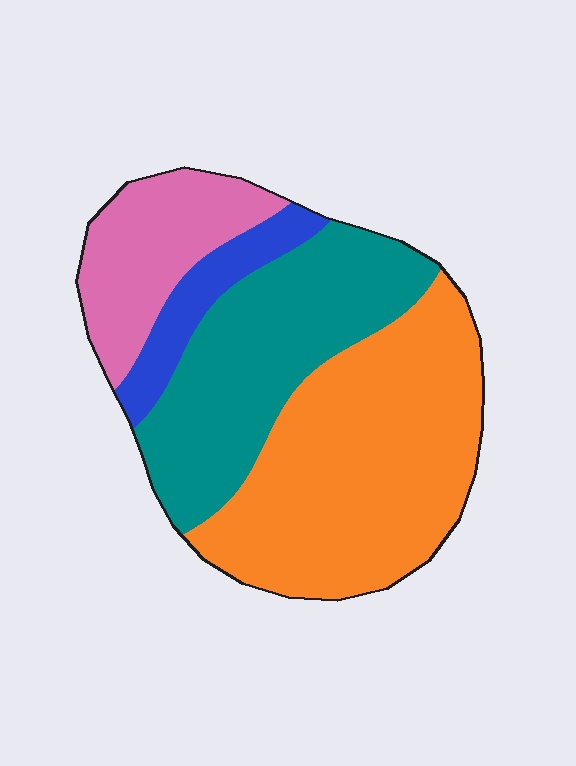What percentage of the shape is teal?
Teal takes up about one third (1/3) of the shape.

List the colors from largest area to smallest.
From largest to smallest: orange, teal, pink, blue.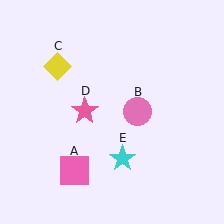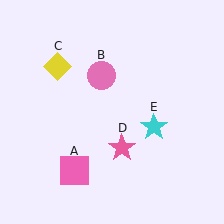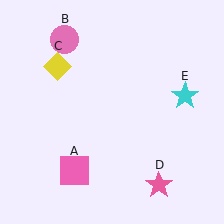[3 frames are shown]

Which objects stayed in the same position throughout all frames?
Pink square (object A) and yellow diamond (object C) remained stationary.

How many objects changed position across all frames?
3 objects changed position: pink circle (object B), pink star (object D), cyan star (object E).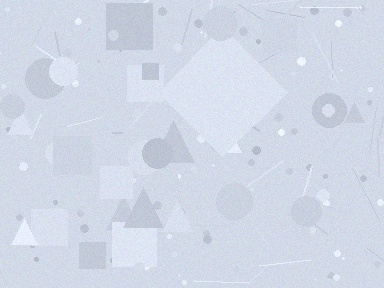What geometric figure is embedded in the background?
A diamond is embedded in the background.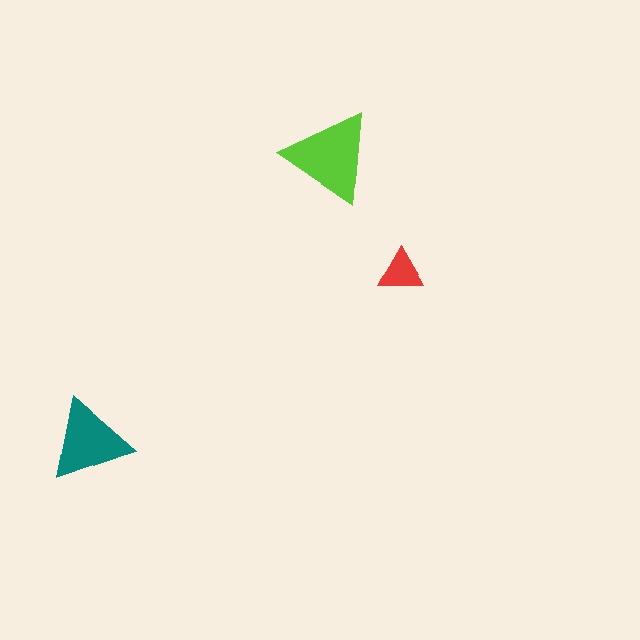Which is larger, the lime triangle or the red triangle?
The lime one.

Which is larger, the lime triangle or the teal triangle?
The lime one.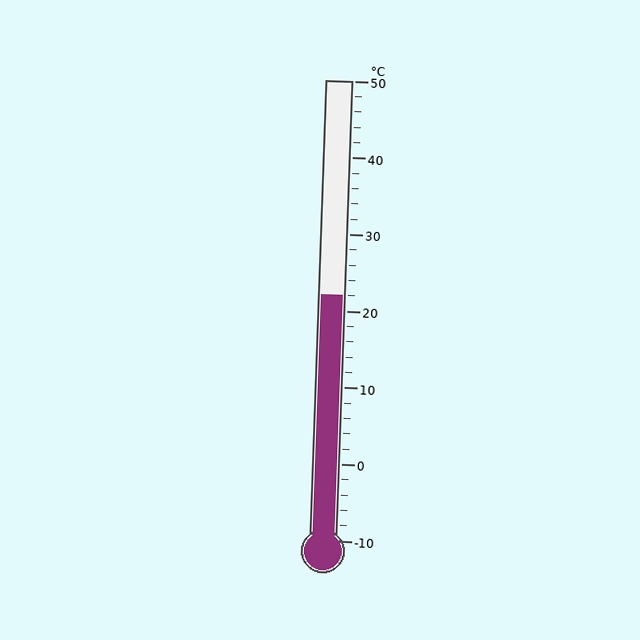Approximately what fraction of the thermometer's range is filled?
The thermometer is filled to approximately 55% of its range.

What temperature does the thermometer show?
The thermometer shows approximately 22°C.